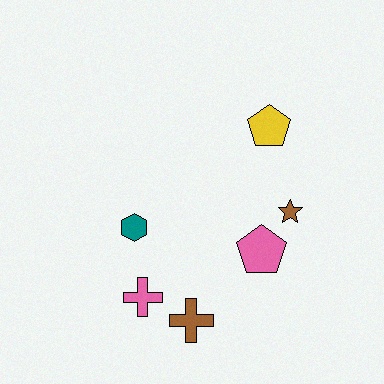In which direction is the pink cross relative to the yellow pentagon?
The pink cross is below the yellow pentagon.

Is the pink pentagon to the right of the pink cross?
Yes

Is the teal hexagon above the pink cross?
Yes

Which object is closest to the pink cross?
The brown cross is closest to the pink cross.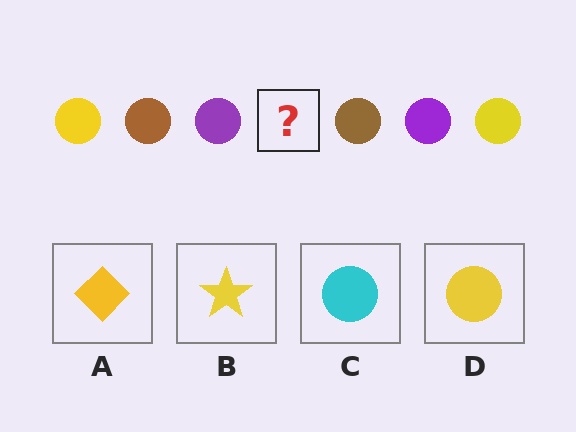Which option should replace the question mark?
Option D.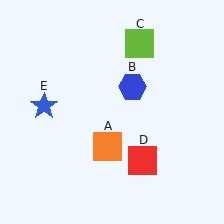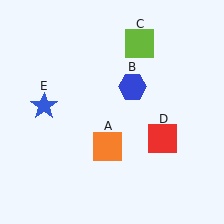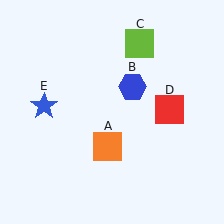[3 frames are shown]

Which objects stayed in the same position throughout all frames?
Orange square (object A) and blue hexagon (object B) and lime square (object C) and blue star (object E) remained stationary.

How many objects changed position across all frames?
1 object changed position: red square (object D).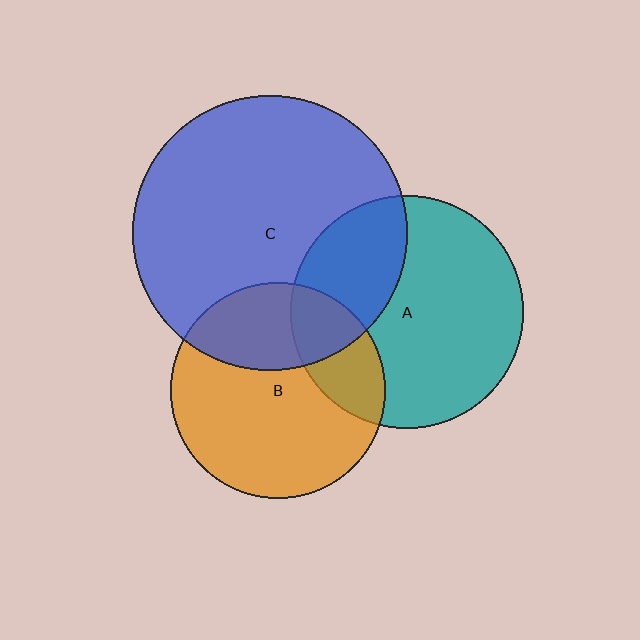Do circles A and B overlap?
Yes.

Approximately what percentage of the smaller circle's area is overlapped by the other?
Approximately 25%.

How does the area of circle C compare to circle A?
Approximately 1.4 times.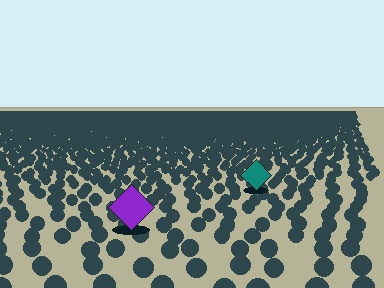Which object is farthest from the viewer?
The teal diamond is farthest from the viewer. It appears smaller and the ground texture around it is denser.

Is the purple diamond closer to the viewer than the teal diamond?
Yes. The purple diamond is closer — you can tell from the texture gradient: the ground texture is coarser near it.